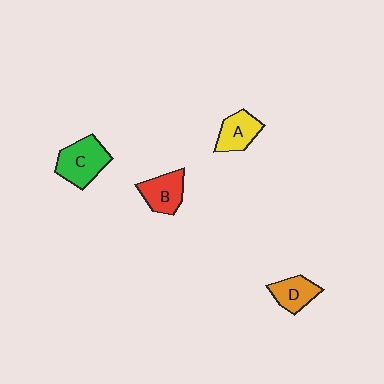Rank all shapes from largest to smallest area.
From largest to smallest: C (green), B (red), A (yellow), D (orange).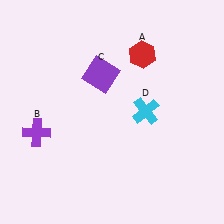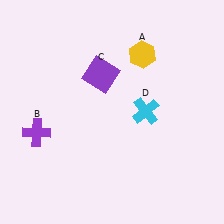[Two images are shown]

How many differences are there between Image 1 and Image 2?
There is 1 difference between the two images.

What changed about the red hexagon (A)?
In Image 1, A is red. In Image 2, it changed to yellow.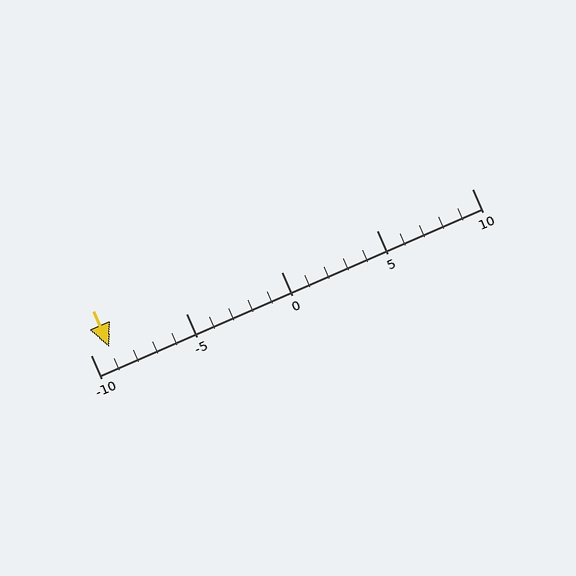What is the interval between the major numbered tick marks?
The major tick marks are spaced 5 units apart.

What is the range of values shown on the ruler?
The ruler shows values from -10 to 10.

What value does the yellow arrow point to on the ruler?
The yellow arrow points to approximately -9.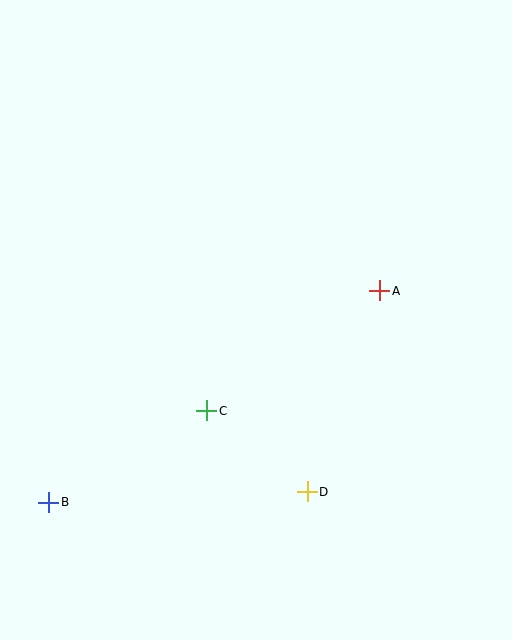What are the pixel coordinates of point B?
Point B is at (49, 502).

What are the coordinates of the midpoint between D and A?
The midpoint between D and A is at (343, 391).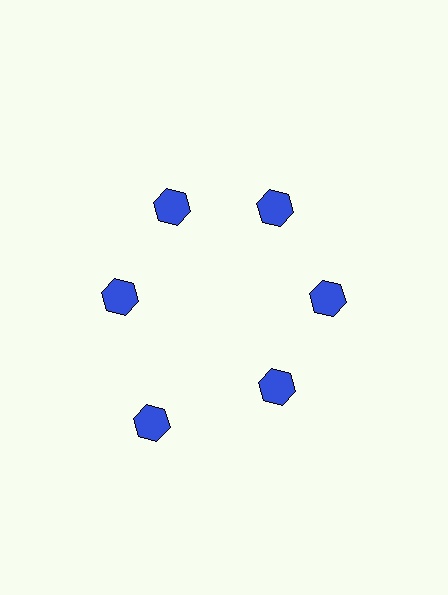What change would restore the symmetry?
The symmetry would be restored by moving it inward, back onto the ring so that all 6 hexagons sit at equal angles and equal distance from the center.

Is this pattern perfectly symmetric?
No. The 6 blue hexagons are arranged in a ring, but one element near the 7 o'clock position is pushed outward from the center, breaking the 6-fold rotational symmetry.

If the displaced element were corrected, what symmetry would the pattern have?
It would have 6-fold rotational symmetry — the pattern would map onto itself every 60 degrees.